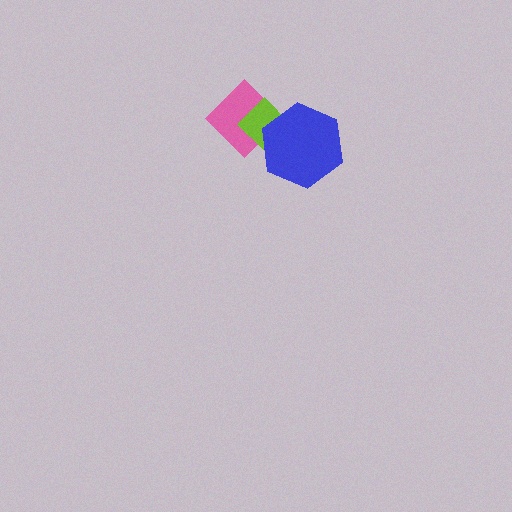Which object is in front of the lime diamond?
The blue hexagon is in front of the lime diamond.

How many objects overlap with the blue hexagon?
2 objects overlap with the blue hexagon.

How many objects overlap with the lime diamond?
2 objects overlap with the lime diamond.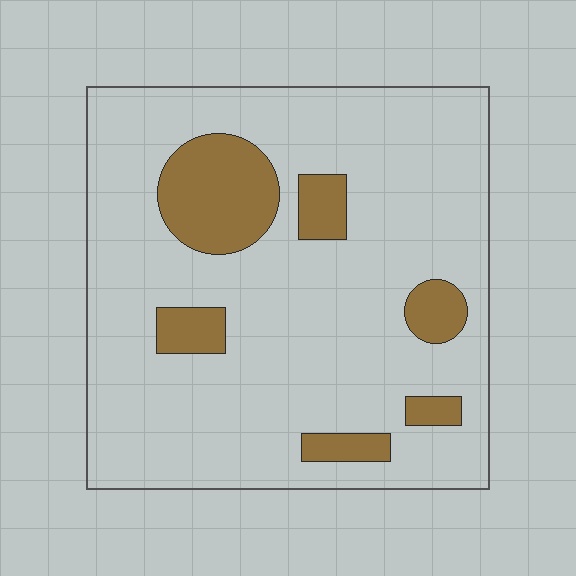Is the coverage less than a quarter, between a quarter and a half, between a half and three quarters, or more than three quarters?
Less than a quarter.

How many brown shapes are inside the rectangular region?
6.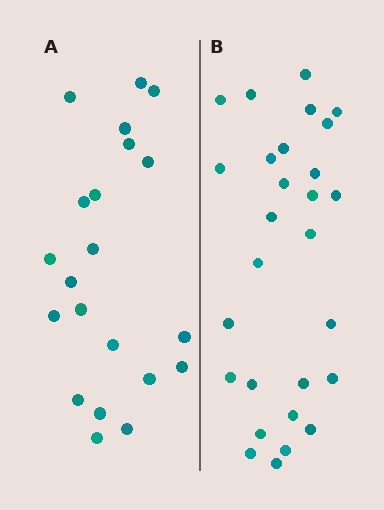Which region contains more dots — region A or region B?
Region B (the right region) has more dots.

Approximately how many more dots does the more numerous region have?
Region B has roughly 8 or so more dots than region A.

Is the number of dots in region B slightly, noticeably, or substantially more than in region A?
Region B has noticeably more, but not dramatically so. The ratio is roughly 1.3 to 1.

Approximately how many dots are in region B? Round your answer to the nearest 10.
About 30 dots. (The exact count is 28, which rounds to 30.)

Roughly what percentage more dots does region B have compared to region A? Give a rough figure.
About 35% more.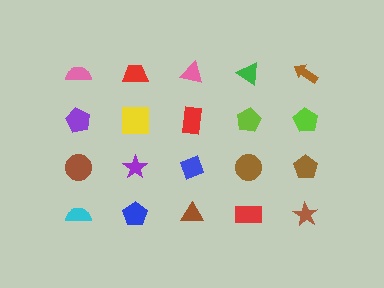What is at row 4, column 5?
A brown star.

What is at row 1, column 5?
A brown arrow.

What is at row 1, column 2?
A red trapezoid.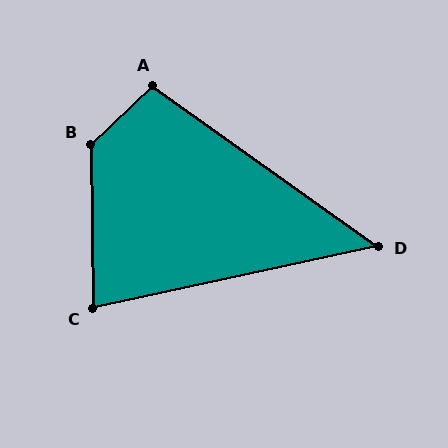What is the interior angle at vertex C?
Approximately 79 degrees (acute).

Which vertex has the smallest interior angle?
D, at approximately 48 degrees.